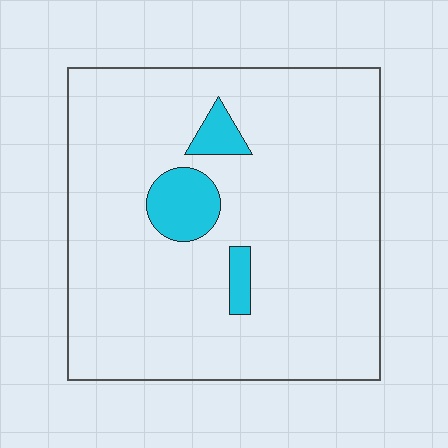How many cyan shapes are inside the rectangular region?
3.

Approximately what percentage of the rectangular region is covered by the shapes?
Approximately 10%.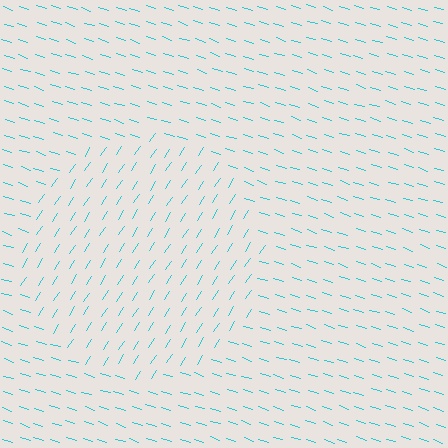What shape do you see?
I see a circle.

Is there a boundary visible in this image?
Yes, there is a texture boundary formed by a change in line orientation.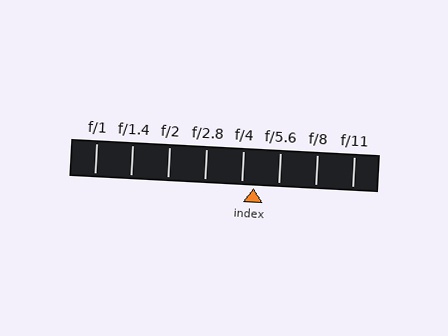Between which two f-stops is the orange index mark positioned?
The index mark is between f/4 and f/5.6.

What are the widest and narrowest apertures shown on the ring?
The widest aperture shown is f/1 and the narrowest is f/11.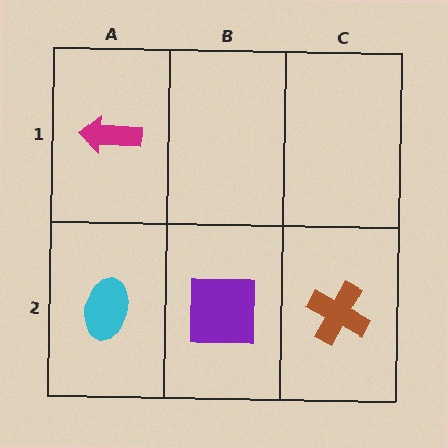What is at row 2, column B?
A purple square.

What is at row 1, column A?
A magenta arrow.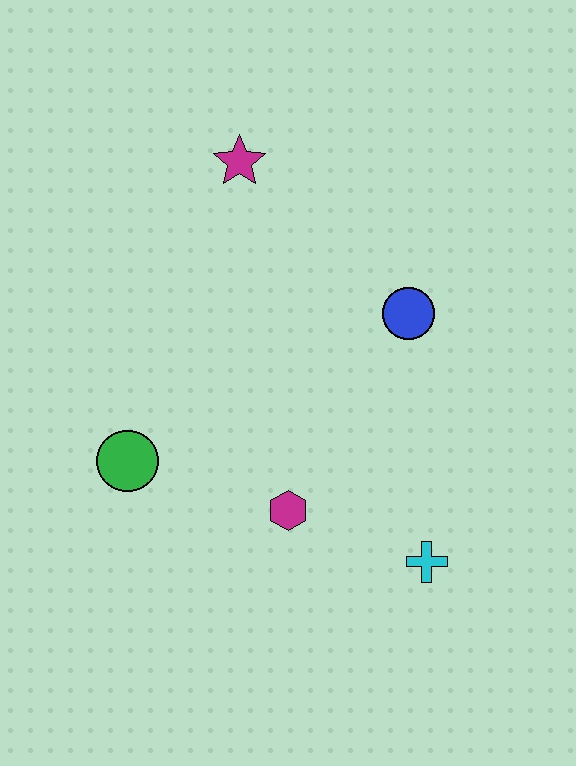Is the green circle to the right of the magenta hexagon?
No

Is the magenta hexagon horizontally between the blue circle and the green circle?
Yes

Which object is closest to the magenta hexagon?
The cyan cross is closest to the magenta hexagon.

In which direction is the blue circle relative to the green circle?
The blue circle is to the right of the green circle.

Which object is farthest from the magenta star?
The cyan cross is farthest from the magenta star.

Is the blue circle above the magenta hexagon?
Yes